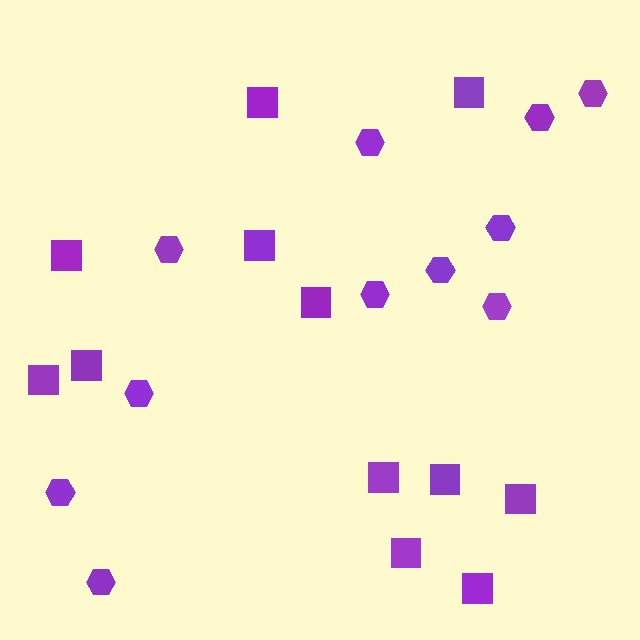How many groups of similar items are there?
There are 2 groups: one group of hexagons (11) and one group of squares (12).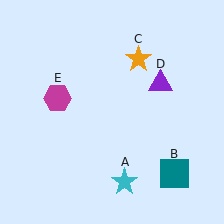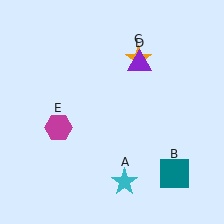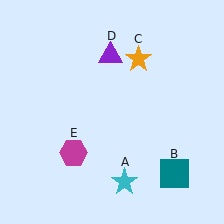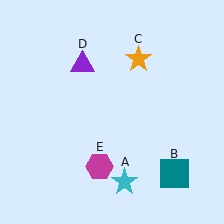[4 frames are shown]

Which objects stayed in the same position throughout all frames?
Cyan star (object A) and teal square (object B) and orange star (object C) remained stationary.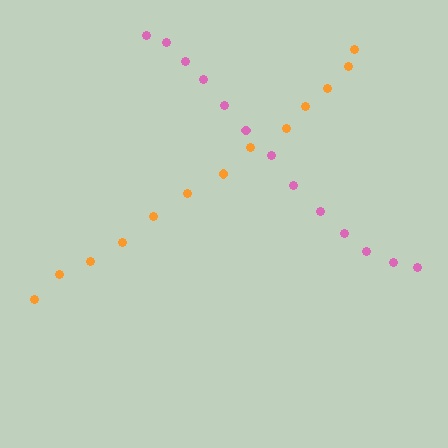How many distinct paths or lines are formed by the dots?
There are 2 distinct paths.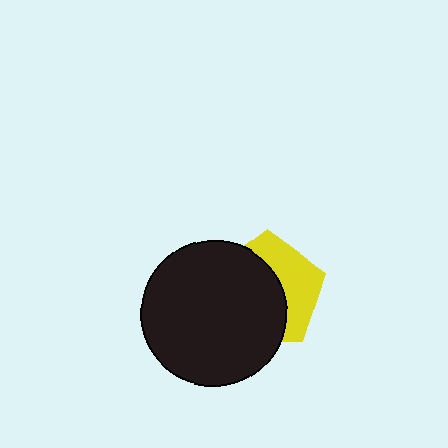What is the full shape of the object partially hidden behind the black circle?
The partially hidden object is a yellow pentagon.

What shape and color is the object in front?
The object in front is a black circle.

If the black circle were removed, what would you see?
You would see the complete yellow pentagon.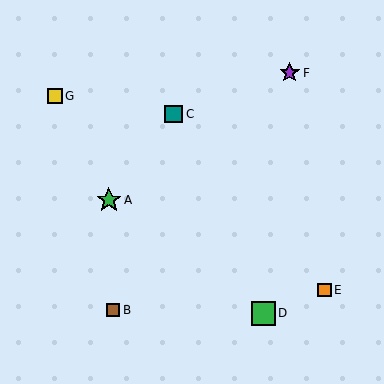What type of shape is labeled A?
Shape A is a green star.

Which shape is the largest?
The green star (labeled A) is the largest.